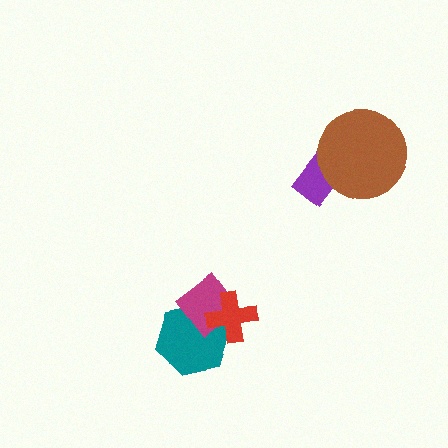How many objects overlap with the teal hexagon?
2 objects overlap with the teal hexagon.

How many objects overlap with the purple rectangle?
1 object overlaps with the purple rectangle.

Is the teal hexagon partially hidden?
Yes, it is partially covered by another shape.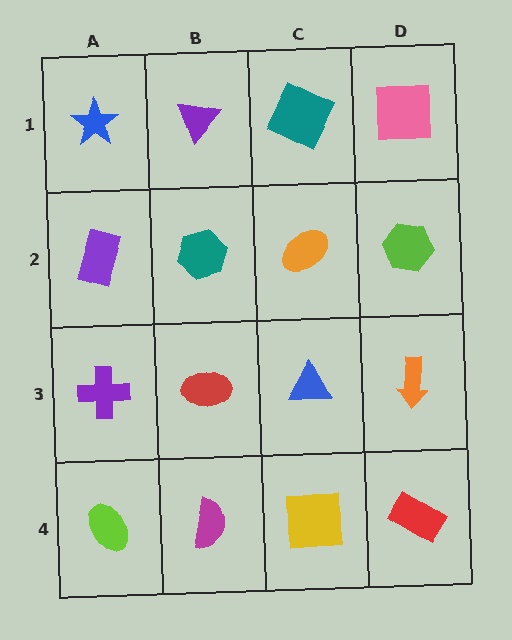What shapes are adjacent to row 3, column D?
A lime hexagon (row 2, column D), a red rectangle (row 4, column D), a blue triangle (row 3, column C).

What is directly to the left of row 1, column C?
A purple triangle.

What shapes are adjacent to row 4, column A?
A purple cross (row 3, column A), a magenta semicircle (row 4, column B).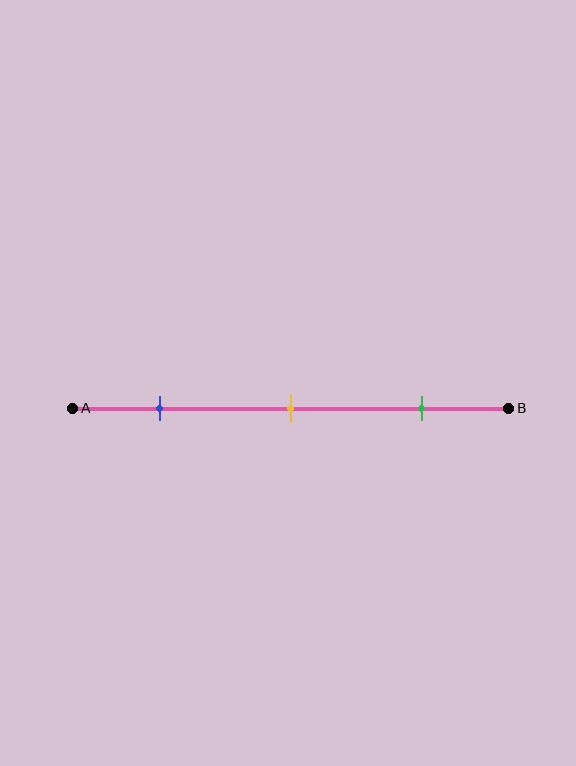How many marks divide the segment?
There are 3 marks dividing the segment.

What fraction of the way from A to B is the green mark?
The green mark is approximately 80% (0.8) of the way from A to B.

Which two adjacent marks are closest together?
The blue and yellow marks are the closest adjacent pair.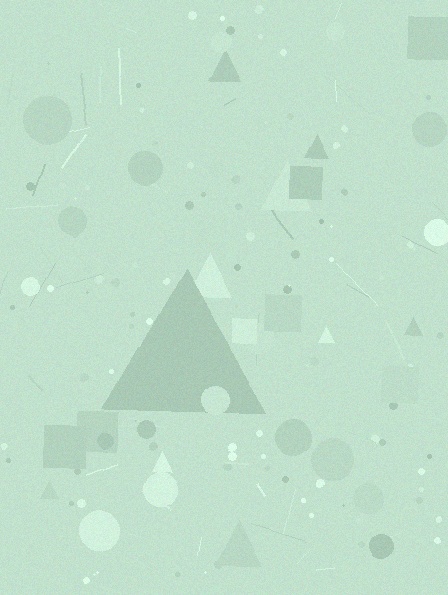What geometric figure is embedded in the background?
A triangle is embedded in the background.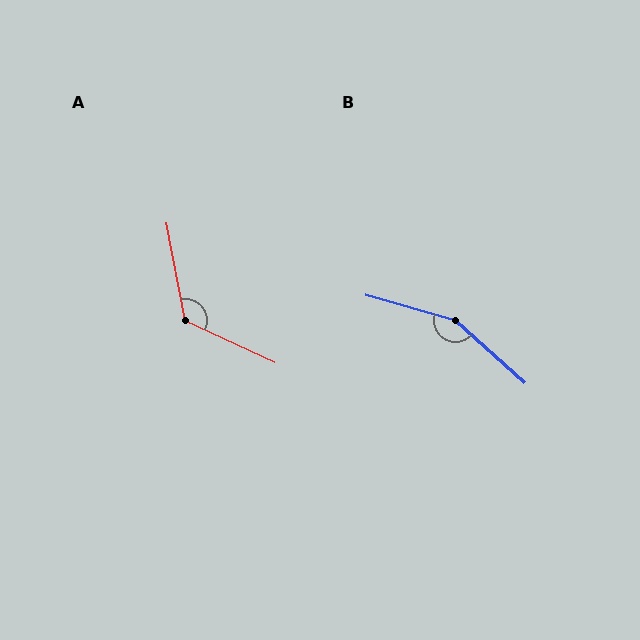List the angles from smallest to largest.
A (126°), B (154°).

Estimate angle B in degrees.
Approximately 154 degrees.